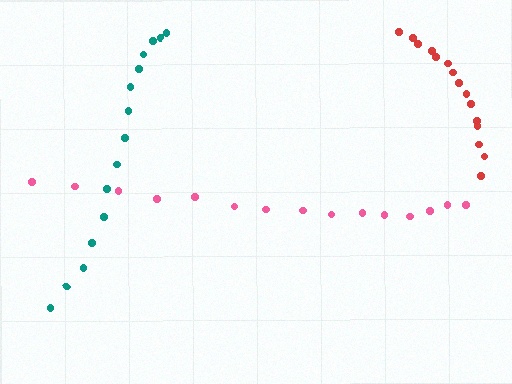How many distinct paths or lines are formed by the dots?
There are 3 distinct paths.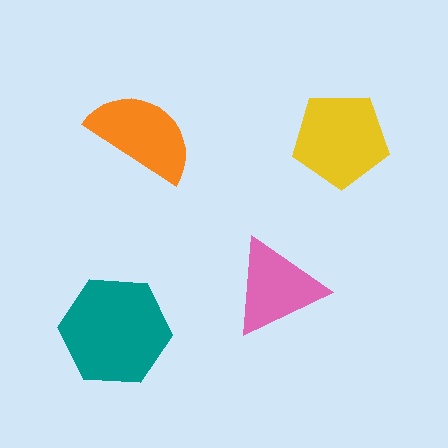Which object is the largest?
The teal hexagon.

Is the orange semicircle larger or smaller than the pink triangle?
Larger.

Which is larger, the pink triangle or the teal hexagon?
The teal hexagon.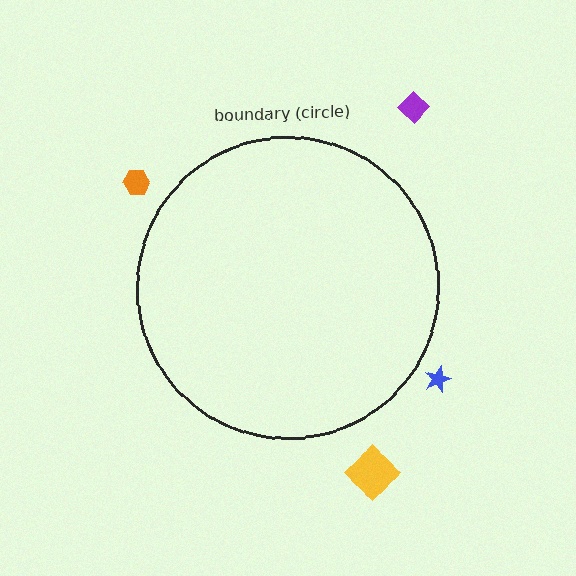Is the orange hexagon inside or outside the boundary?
Outside.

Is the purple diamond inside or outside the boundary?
Outside.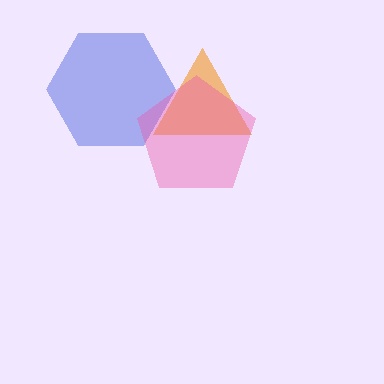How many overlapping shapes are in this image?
There are 3 overlapping shapes in the image.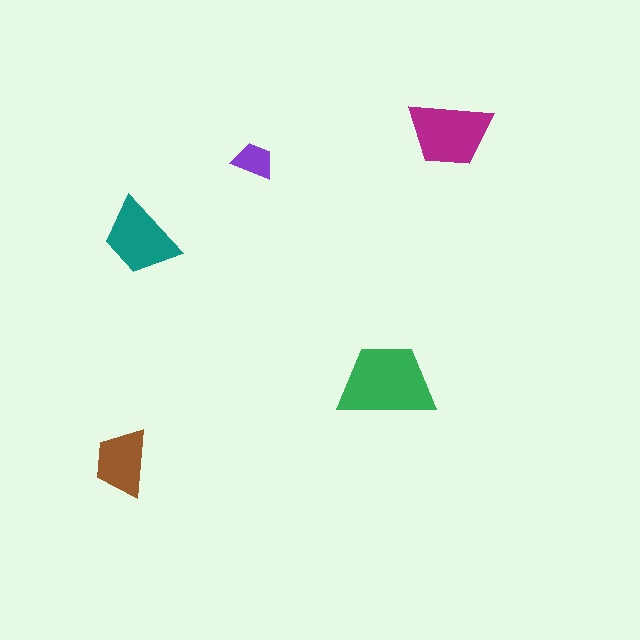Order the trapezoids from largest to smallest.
the green one, the magenta one, the teal one, the brown one, the purple one.